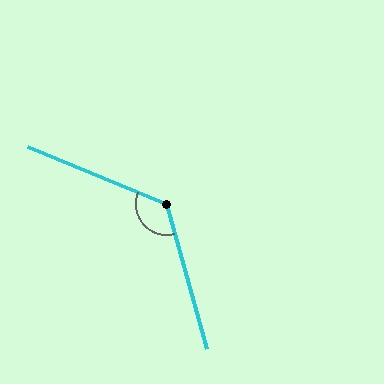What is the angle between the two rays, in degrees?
Approximately 128 degrees.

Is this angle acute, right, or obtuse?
It is obtuse.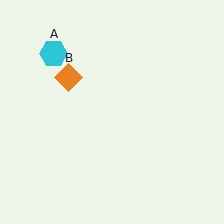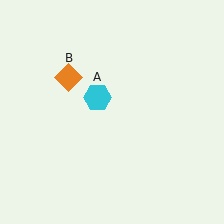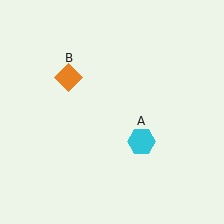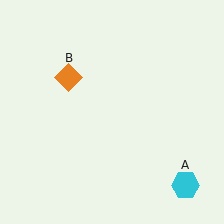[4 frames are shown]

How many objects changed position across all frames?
1 object changed position: cyan hexagon (object A).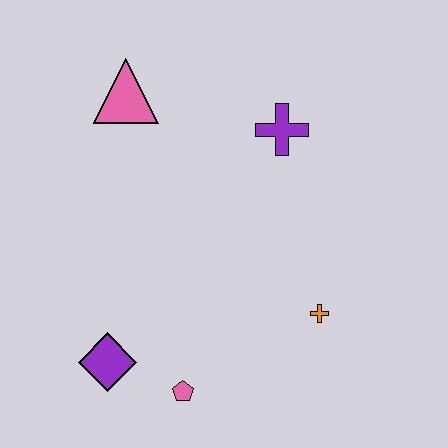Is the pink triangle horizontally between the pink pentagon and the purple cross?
No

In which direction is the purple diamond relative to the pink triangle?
The purple diamond is below the pink triangle.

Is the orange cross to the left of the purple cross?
No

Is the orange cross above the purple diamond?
Yes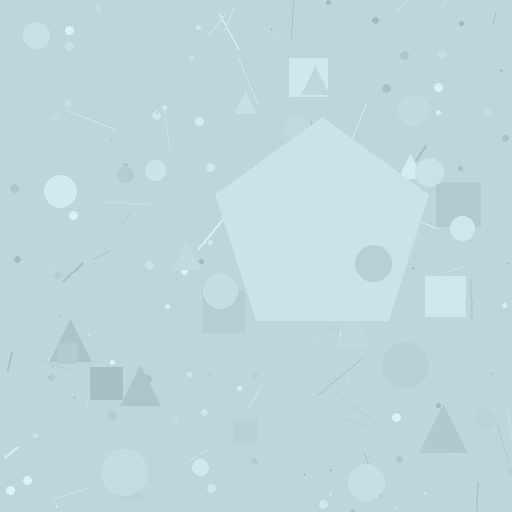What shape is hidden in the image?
A pentagon is hidden in the image.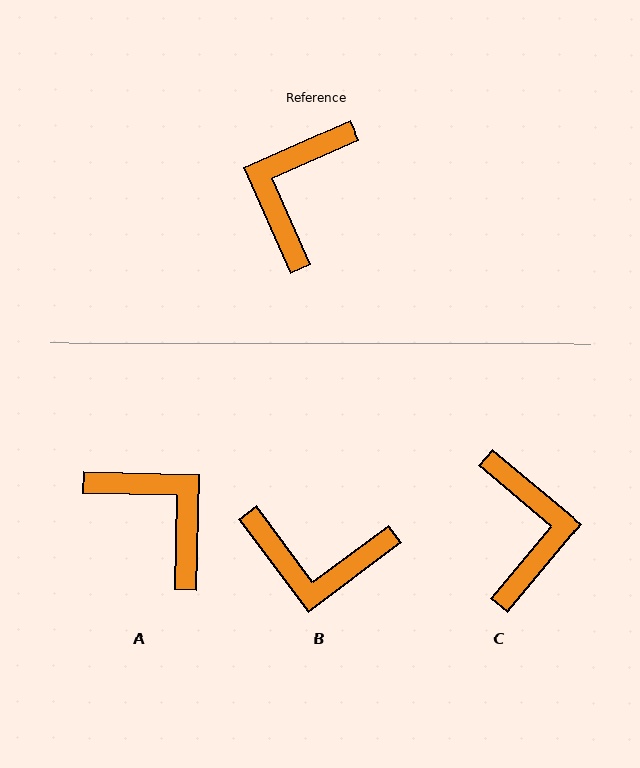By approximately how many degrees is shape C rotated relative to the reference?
Approximately 154 degrees clockwise.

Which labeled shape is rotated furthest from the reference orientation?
C, about 154 degrees away.